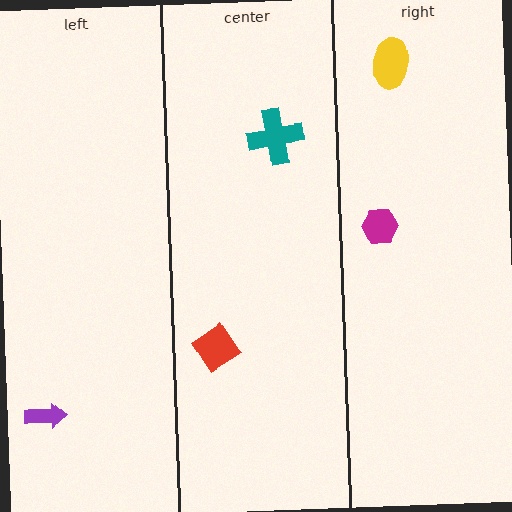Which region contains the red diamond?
The center region.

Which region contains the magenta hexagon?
The right region.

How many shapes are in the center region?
2.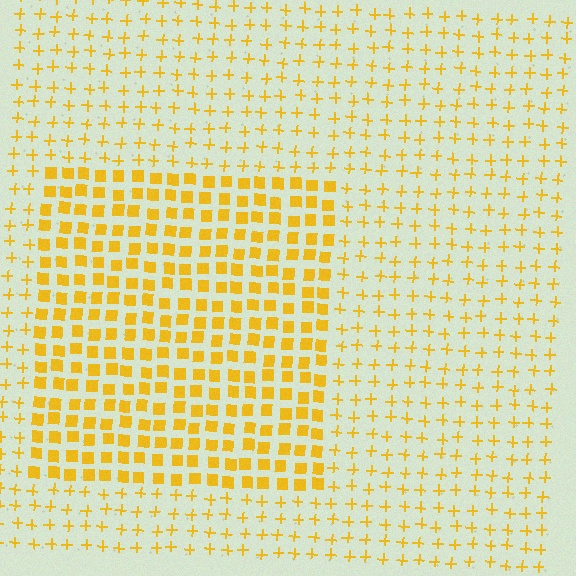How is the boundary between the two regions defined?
The boundary is defined by a change in element shape: squares inside vs. plus signs outside. All elements share the same color and spacing.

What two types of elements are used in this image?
The image uses squares inside the rectangle region and plus signs outside it.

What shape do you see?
I see a rectangle.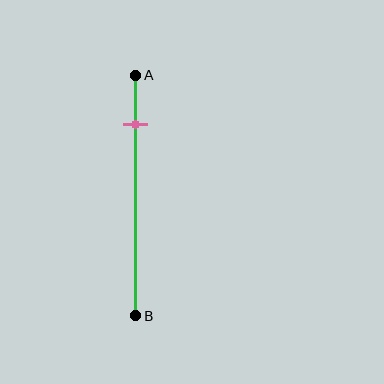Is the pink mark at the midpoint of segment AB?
No, the mark is at about 20% from A, not at the 50% midpoint.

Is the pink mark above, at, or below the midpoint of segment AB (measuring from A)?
The pink mark is above the midpoint of segment AB.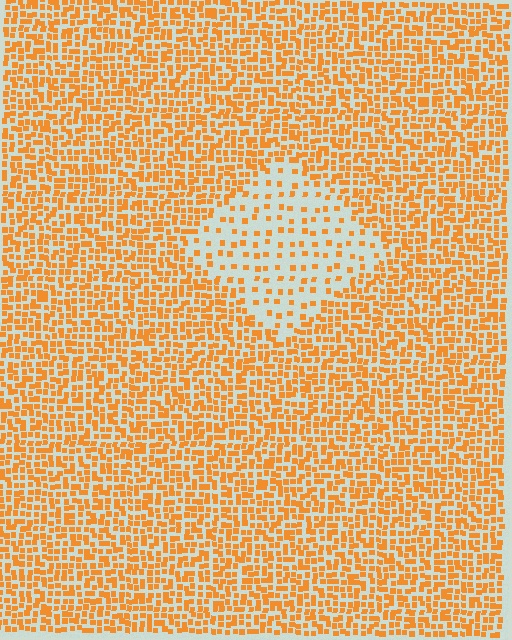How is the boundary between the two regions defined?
The boundary is defined by a change in element density (approximately 2.8x ratio). All elements are the same color, size, and shape.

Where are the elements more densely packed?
The elements are more densely packed outside the diamond boundary.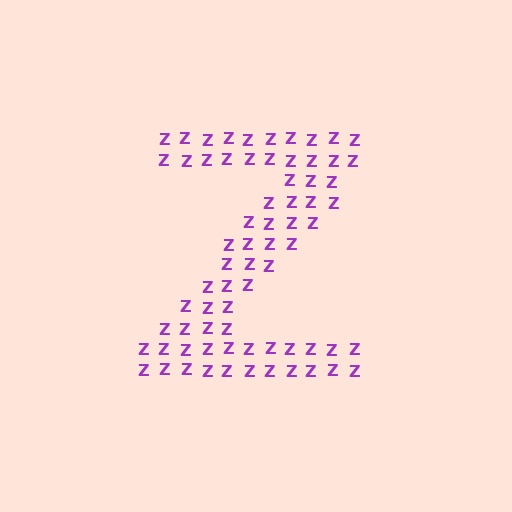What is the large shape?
The large shape is the letter Z.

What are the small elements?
The small elements are letter Z's.